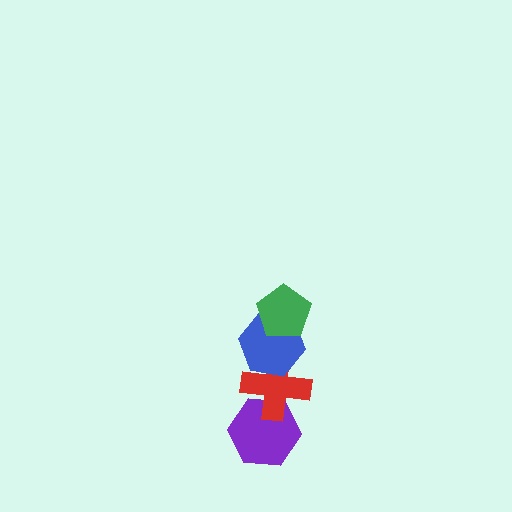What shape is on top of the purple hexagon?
The red cross is on top of the purple hexagon.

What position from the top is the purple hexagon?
The purple hexagon is 4th from the top.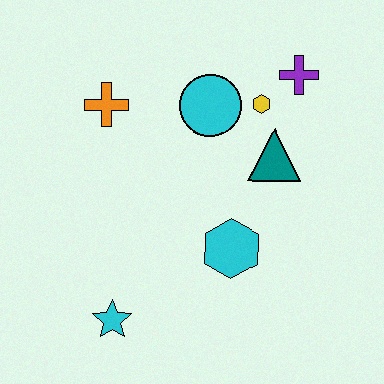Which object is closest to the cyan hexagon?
The teal triangle is closest to the cyan hexagon.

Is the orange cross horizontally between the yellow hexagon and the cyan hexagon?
No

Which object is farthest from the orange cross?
The cyan star is farthest from the orange cross.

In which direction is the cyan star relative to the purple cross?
The cyan star is below the purple cross.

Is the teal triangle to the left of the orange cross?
No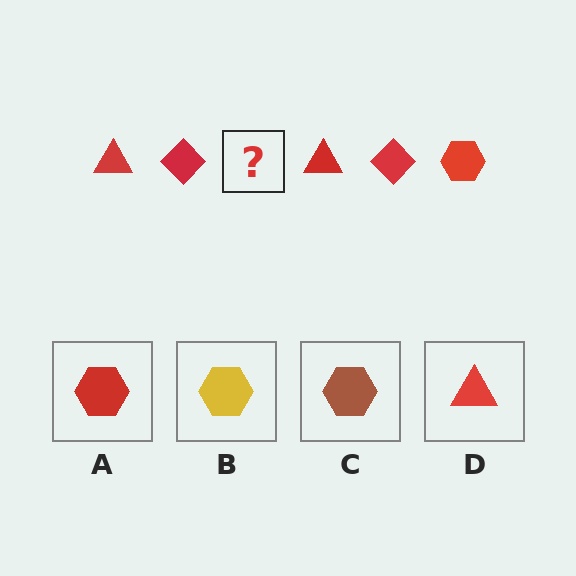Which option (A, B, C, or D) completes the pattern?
A.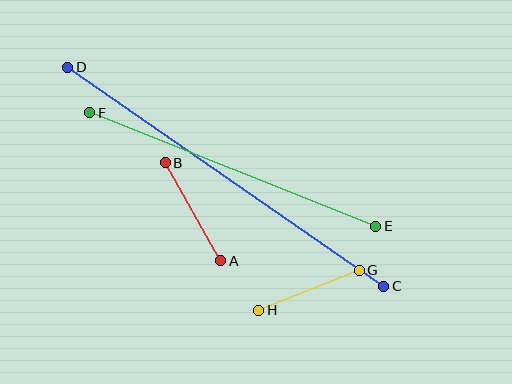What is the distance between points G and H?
The distance is approximately 108 pixels.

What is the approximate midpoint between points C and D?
The midpoint is at approximately (226, 177) pixels.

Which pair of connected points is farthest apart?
Points C and D are farthest apart.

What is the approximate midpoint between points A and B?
The midpoint is at approximately (193, 212) pixels.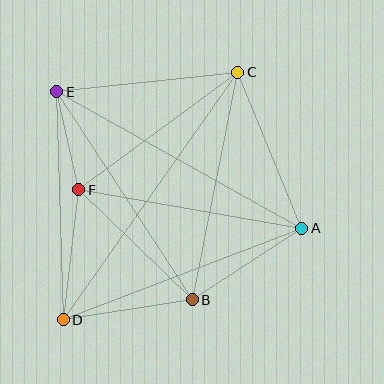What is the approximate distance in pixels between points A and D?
The distance between A and D is approximately 256 pixels.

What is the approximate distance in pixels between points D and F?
The distance between D and F is approximately 131 pixels.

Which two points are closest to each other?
Points E and F are closest to each other.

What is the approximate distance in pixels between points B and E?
The distance between B and E is approximately 248 pixels.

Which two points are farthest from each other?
Points C and D are farthest from each other.